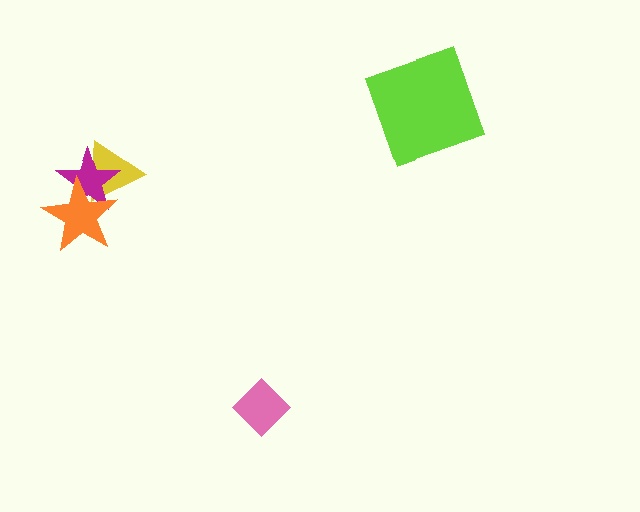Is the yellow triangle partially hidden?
Yes, it is partially covered by another shape.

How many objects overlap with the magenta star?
2 objects overlap with the magenta star.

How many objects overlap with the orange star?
2 objects overlap with the orange star.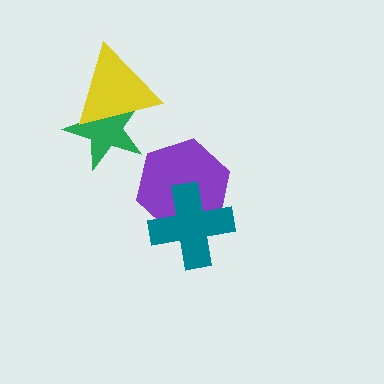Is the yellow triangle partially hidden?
No, no other shape covers it.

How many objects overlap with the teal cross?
1 object overlaps with the teal cross.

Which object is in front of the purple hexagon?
The teal cross is in front of the purple hexagon.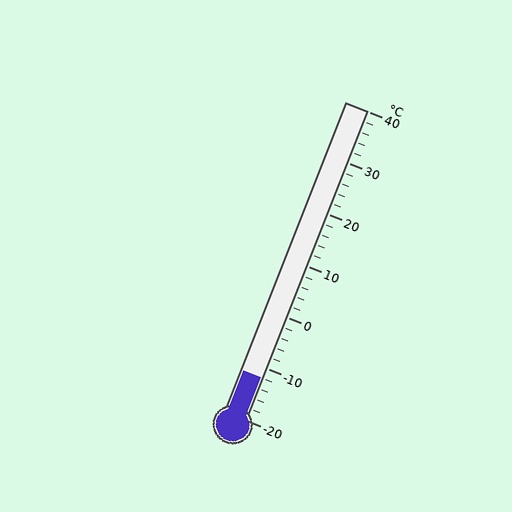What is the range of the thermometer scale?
The thermometer scale ranges from -20°C to 40°C.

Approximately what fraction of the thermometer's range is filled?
The thermometer is filled to approximately 15% of its range.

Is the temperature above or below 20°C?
The temperature is below 20°C.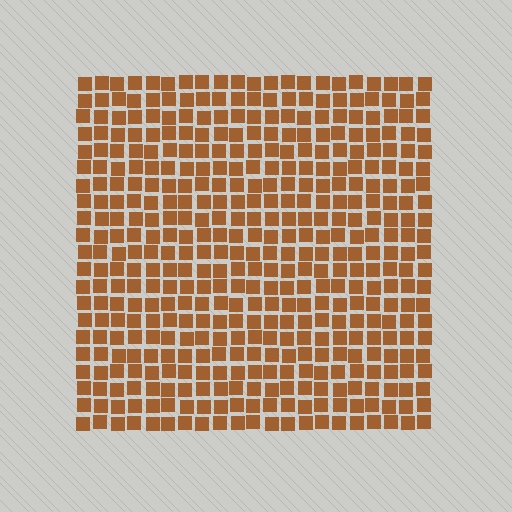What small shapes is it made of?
It is made of small squares.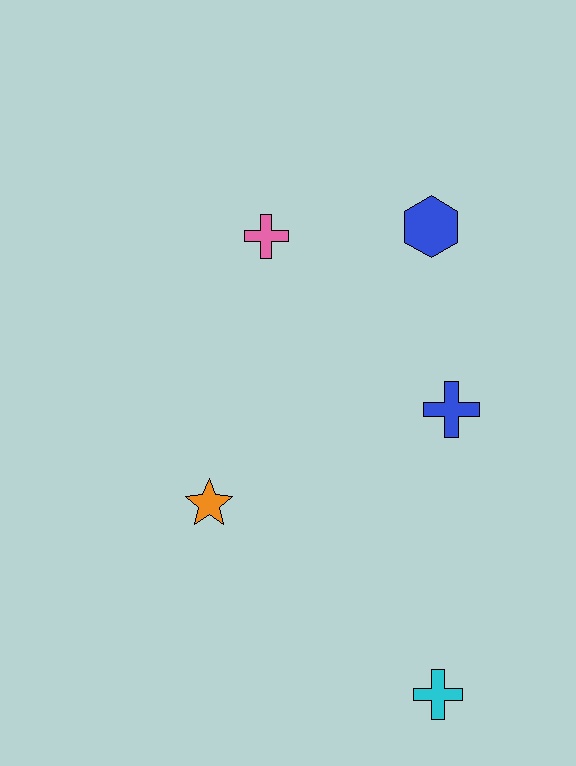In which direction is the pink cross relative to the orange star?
The pink cross is above the orange star.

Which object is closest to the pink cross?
The blue hexagon is closest to the pink cross.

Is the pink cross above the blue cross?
Yes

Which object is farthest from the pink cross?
The cyan cross is farthest from the pink cross.